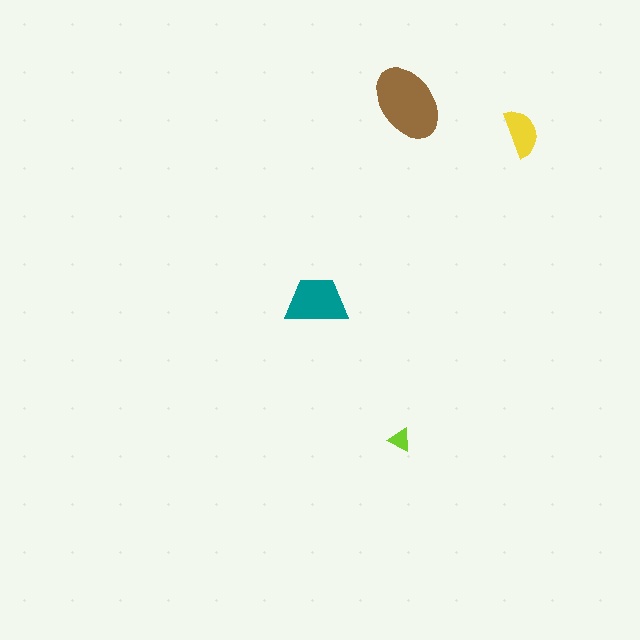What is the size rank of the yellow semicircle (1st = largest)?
3rd.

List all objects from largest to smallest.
The brown ellipse, the teal trapezoid, the yellow semicircle, the lime triangle.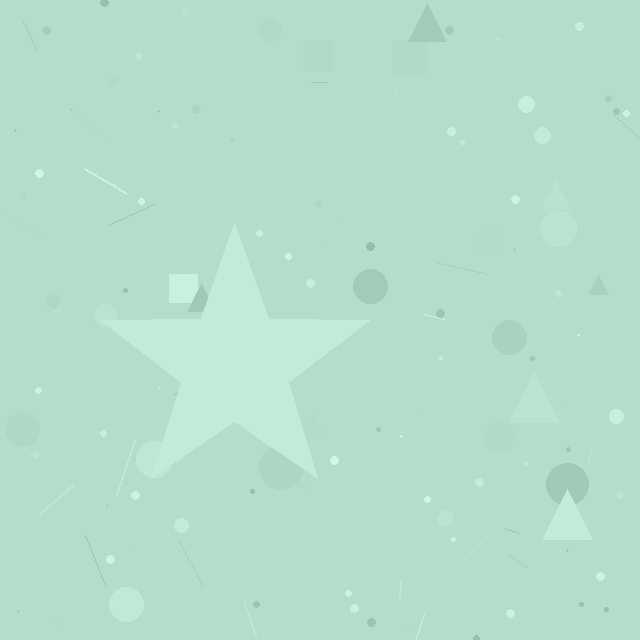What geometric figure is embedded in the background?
A star is embedded in the background.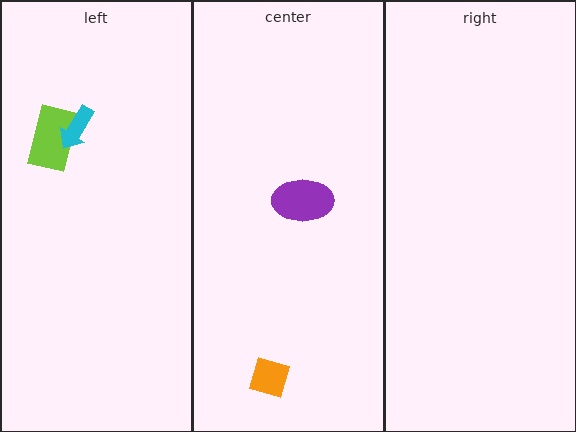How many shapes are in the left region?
2.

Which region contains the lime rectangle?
The left region.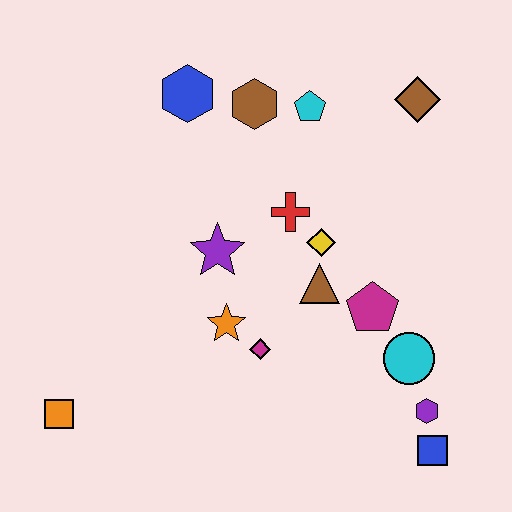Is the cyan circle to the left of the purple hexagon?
Yes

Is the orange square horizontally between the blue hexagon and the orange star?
No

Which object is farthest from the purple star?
The blue square is farthest from the purple star.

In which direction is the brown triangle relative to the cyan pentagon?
The brown triangle is below the cyan pentagon.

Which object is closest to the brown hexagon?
The cyan pentagon is closest to the brown hexagon.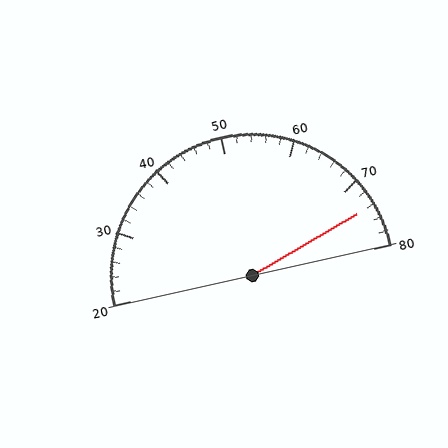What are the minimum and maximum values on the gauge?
The gauge ranges from 20 to 80.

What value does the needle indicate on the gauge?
The needle indicates approximately 74.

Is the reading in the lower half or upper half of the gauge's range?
The reading is in the upper half of the range (20 to 80).